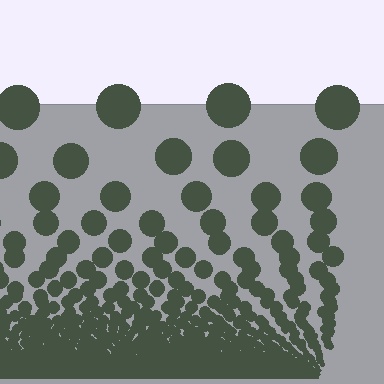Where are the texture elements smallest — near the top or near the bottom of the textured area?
Near the bottom.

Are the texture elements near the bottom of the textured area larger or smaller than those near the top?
Smaller. The gradient is inverted — elements near the bottom are smaller and denser.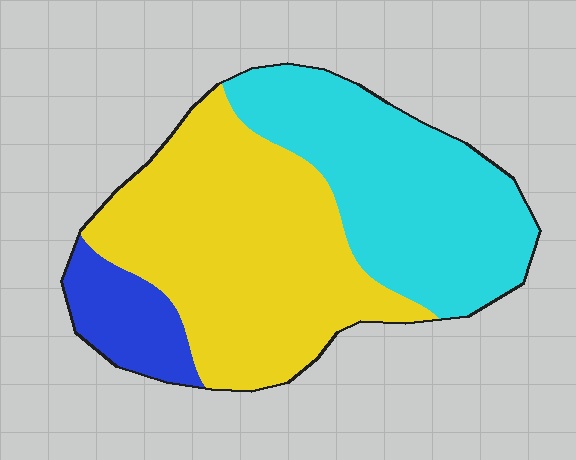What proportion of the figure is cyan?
Cyan covers roughly 40% of the figure.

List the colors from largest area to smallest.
From largest to smallest: yellow, cyan, blue.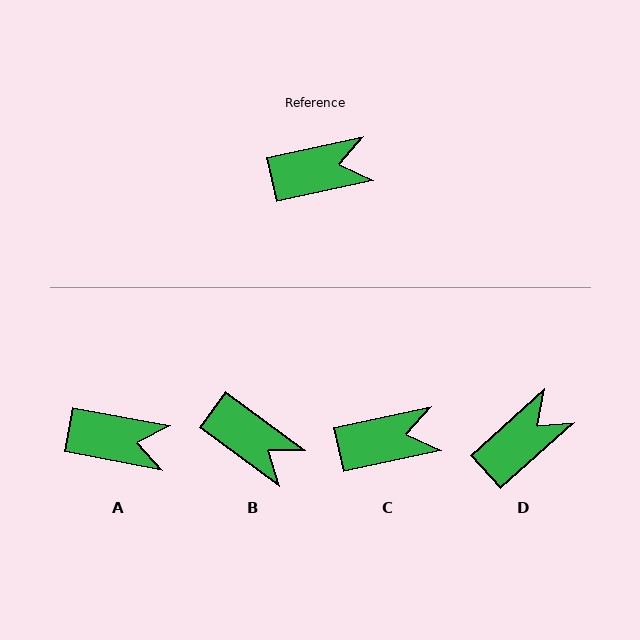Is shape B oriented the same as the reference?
No, it is off by about 49 degrees.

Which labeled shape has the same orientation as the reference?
C.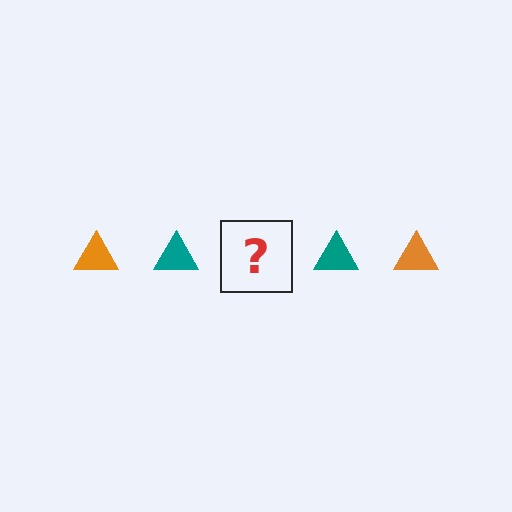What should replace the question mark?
The question mark should be replaced with an orange triangle.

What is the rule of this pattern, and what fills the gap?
The rule is that the pattern cycles through orange, teal triangles. The gap should be filled with an orange triangle.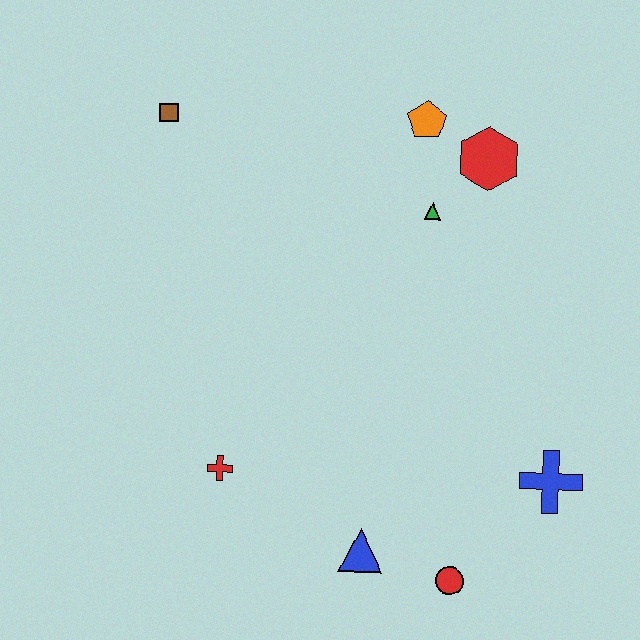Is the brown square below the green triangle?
No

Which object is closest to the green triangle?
The red hexagon is closest to the green triangle.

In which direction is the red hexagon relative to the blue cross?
The red hexagon is above the blue cross.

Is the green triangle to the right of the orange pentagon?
Yes